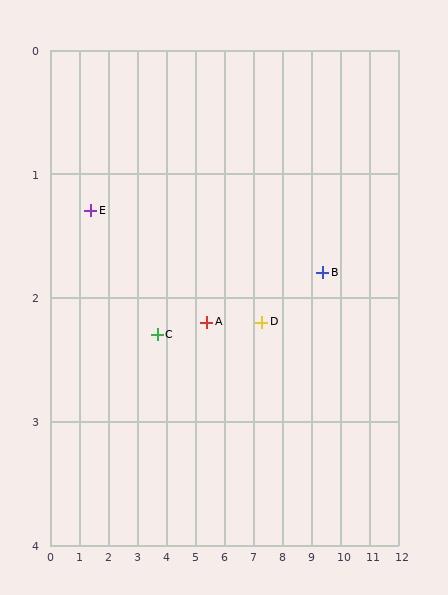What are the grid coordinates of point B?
Point B is at approximately (9.4, 1.8).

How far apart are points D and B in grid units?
Points D and B are about 2.1 grid units apart.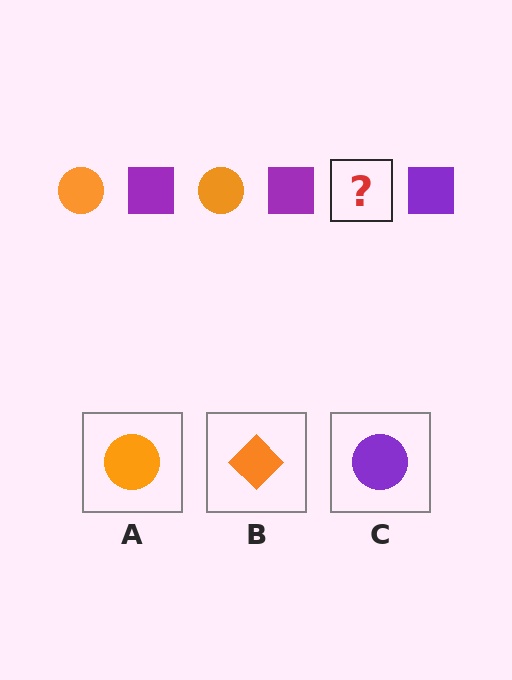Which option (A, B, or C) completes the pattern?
A.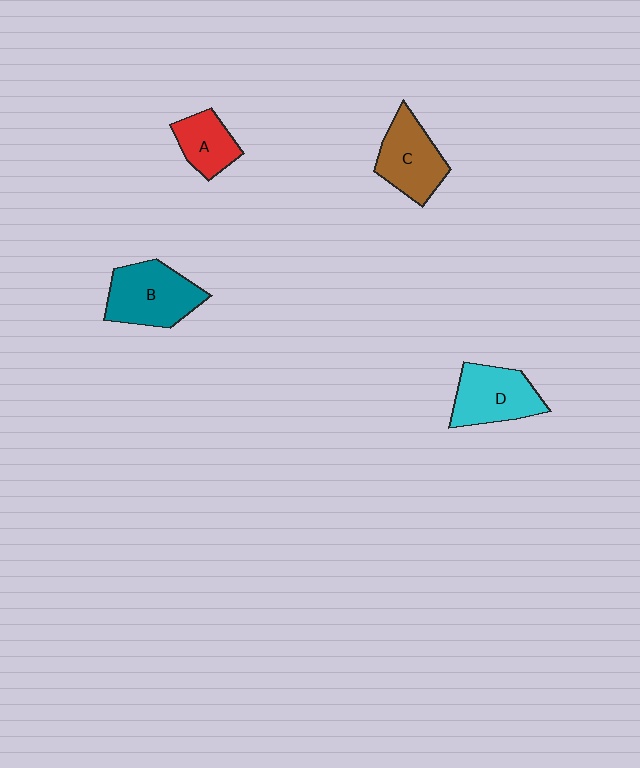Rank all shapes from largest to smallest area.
From largest to smallest: B (teal), D (cyan), C (brown), A (red).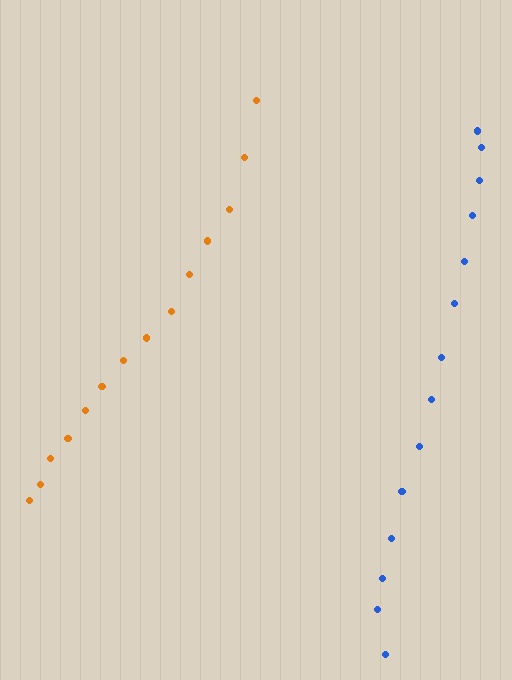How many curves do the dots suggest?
There are 2 distinct paths.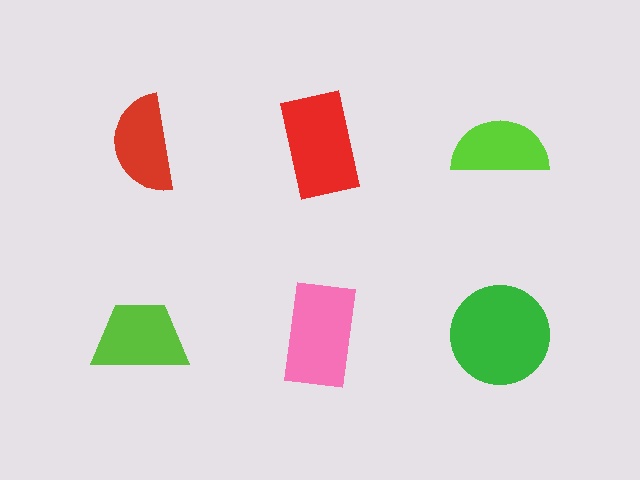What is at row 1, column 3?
A lime semicircle.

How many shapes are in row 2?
3 shapes.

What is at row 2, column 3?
A green circle.